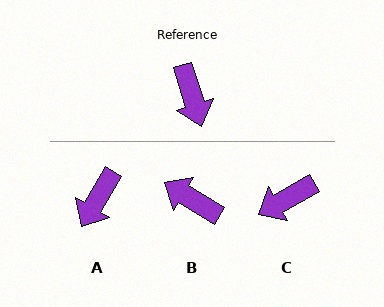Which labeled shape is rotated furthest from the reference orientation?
B, about 139 degrees away.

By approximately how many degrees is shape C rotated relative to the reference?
Approximately 78 degrees clockwise.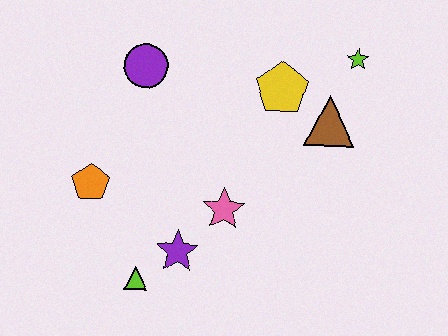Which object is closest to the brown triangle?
The yellow pentagon is closest to the brown triangle.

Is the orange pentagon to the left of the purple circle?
Yes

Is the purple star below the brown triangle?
Yes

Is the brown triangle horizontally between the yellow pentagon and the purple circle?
No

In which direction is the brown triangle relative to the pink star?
The brown triangle is to the right of the pink star.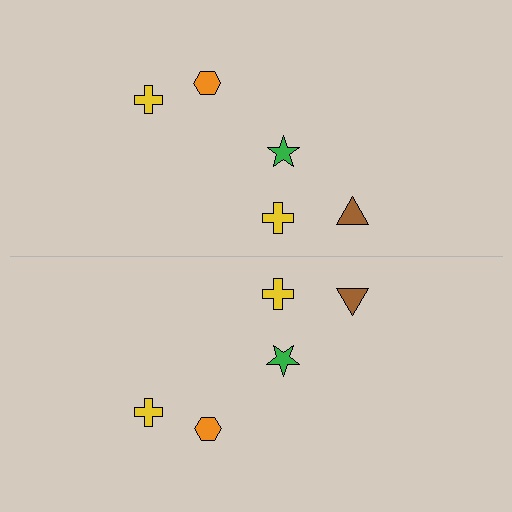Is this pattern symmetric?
Yes, this pattern has bilateral (reflection) symmetry.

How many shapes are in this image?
There are 10 shapes in this image.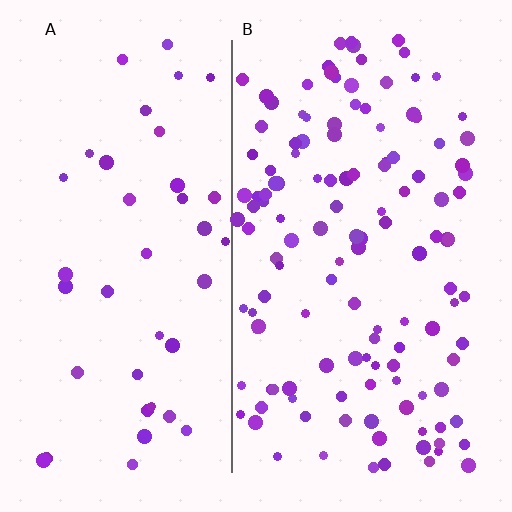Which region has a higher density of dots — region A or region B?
B (the right).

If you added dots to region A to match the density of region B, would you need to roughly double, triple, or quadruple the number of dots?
Approximately triple.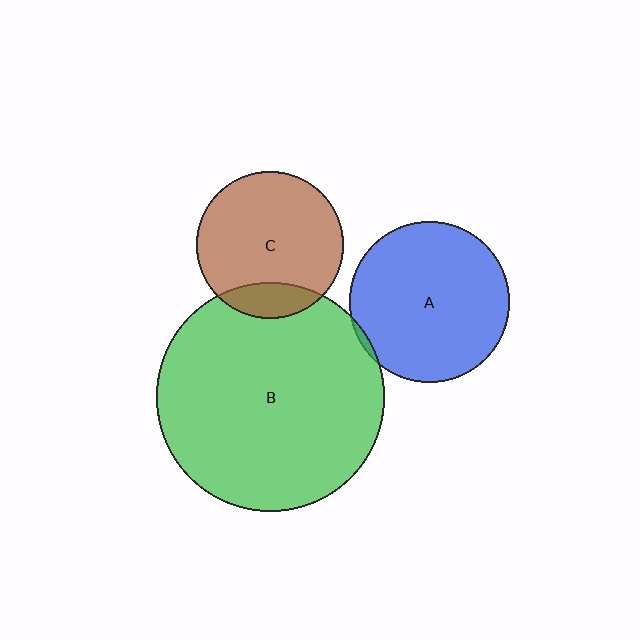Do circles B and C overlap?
Yes.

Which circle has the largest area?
Circle B (green).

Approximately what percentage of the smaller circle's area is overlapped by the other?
Approximately 15%.